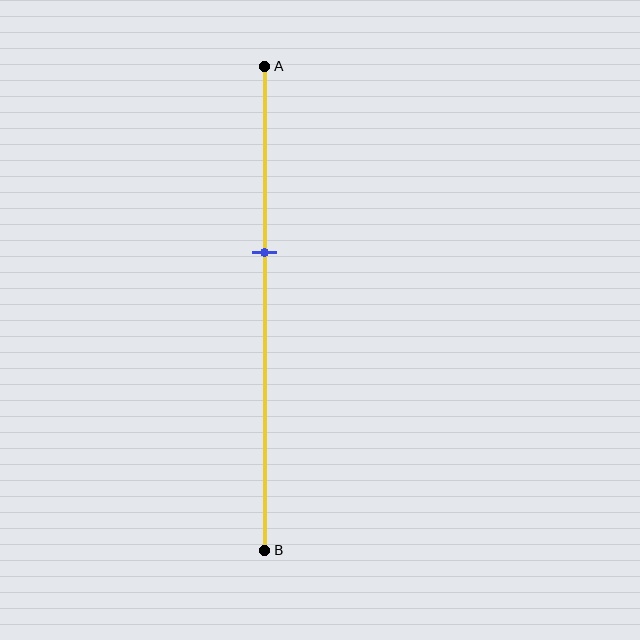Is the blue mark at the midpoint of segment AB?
No, the mark is at about 40% from A, not at the 50% midpoint.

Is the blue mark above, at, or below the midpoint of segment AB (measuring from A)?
The blue mark is above the midpoint of segment AB.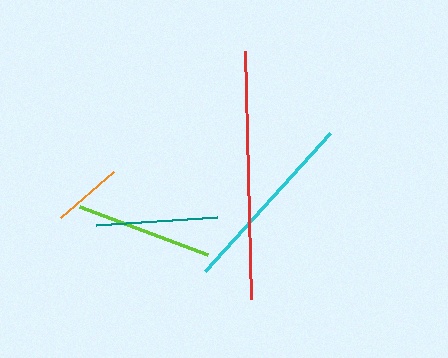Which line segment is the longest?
The red line is the longest at approximately 248 pixels.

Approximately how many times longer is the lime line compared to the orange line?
The lime line is approximately 2.0 times the length of the orange line.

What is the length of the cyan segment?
The cyan segment is approximately 186 pixels long.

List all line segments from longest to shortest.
From longest to shortest: red, cyan, lime, teal, orange.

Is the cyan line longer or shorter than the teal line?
The cyan line is longer than the teal line.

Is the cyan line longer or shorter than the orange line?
The cyan line is longer than the orange line.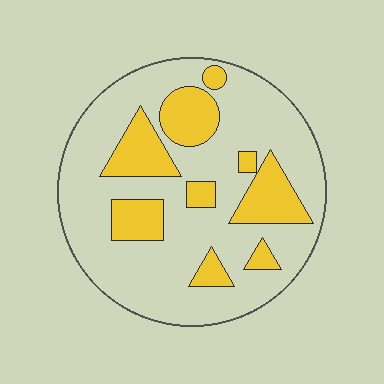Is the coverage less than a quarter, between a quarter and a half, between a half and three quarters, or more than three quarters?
Between a quarter and a half.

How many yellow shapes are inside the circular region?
9.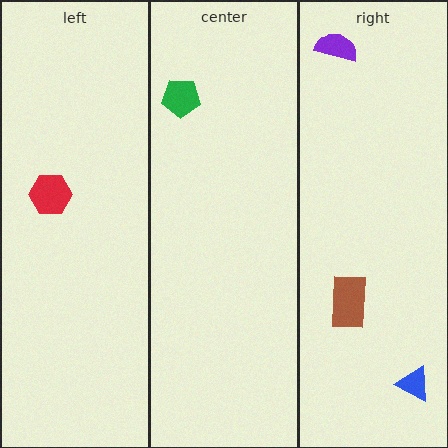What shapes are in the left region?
The red hexagon.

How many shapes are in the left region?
1.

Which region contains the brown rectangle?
The right region.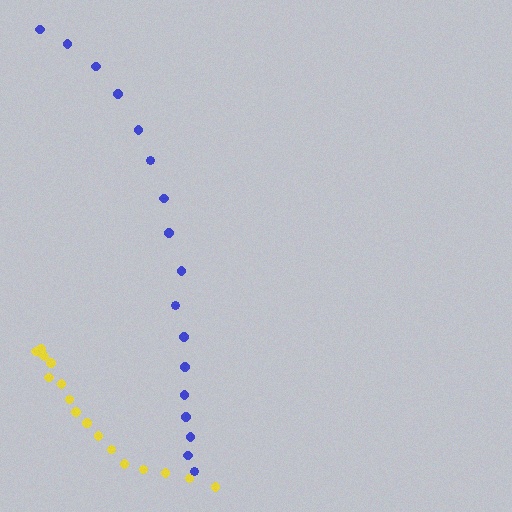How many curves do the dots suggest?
There are 2 distinct paths.